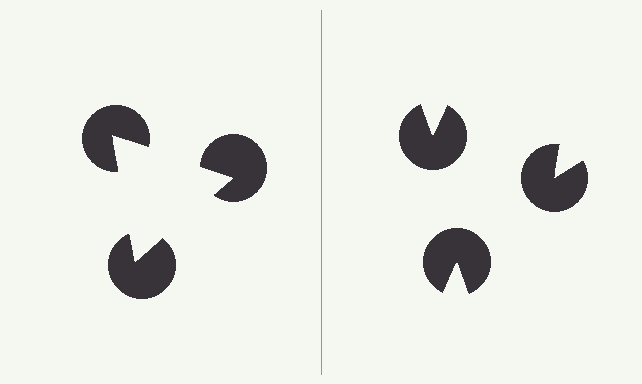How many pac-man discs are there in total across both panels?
6 — 3 on each side.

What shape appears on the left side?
An illusory triangle.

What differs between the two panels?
The pac-man discs are positioned identically on both sides; only the wedge orientations differ. On the left they align to a triangle; on the right they are misaligned.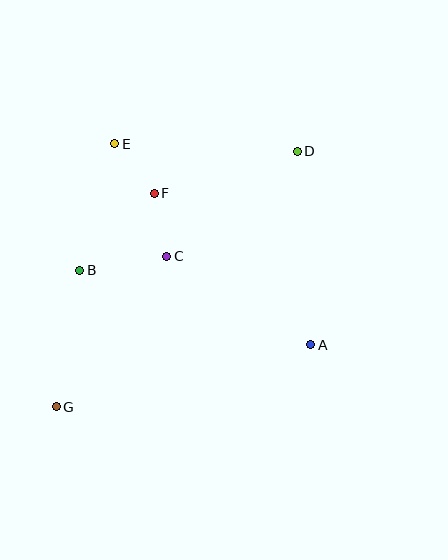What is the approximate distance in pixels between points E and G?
The distance between E and G is approximately 270 pixels.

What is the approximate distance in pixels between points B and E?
The distance between B and E is approximately 131 pixels.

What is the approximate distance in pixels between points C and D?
The distance between C and D is approximately 167 pixels.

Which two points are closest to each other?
Points E and F are closest to each other.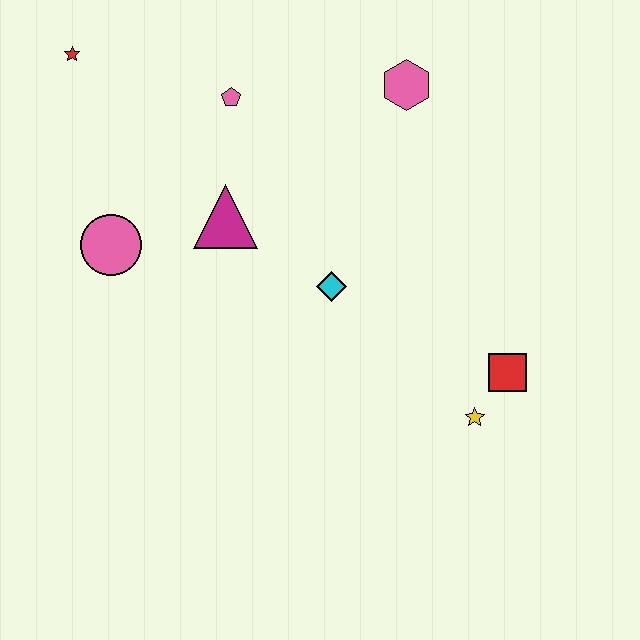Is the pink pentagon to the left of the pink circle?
No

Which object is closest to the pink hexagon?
The pink pentagon is closest to the pink hexagon.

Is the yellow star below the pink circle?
Yes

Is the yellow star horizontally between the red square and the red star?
Yes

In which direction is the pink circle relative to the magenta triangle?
The pink circle is to the left of the magenta triangle.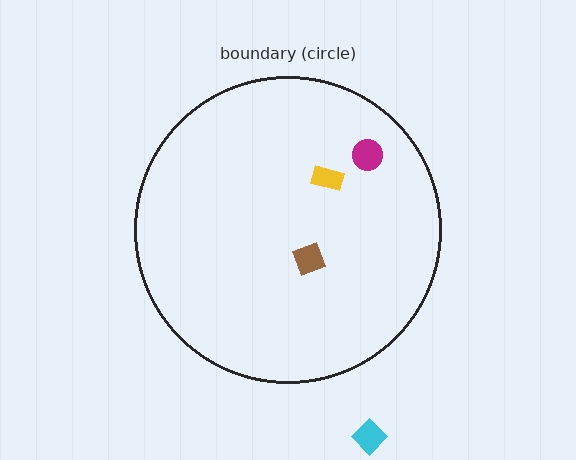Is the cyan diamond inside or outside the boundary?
Outside.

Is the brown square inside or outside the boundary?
Inside.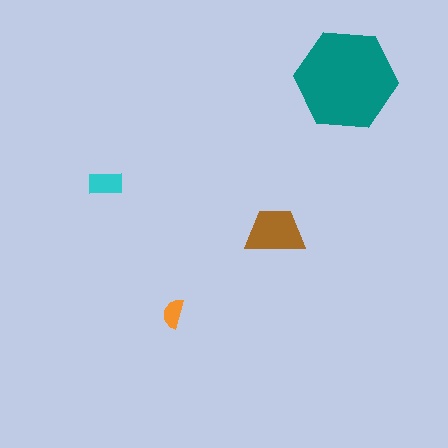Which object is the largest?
The teal hexagon.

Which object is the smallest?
The orange semicircle.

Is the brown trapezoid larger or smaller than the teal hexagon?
Smaller.